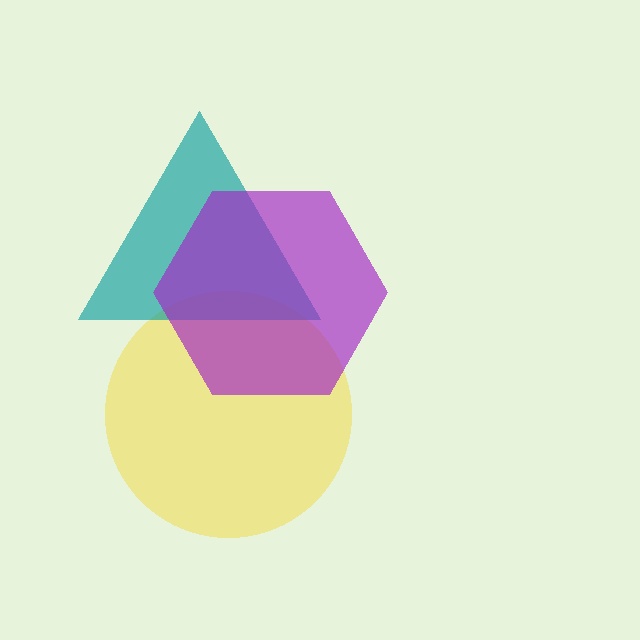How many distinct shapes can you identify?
There are 3 distinct shapes: a yellow circle, a teal triangle, a purple hexagon.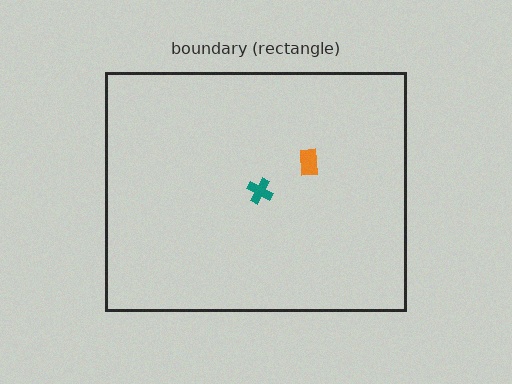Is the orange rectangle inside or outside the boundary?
Inside.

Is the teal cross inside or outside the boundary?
Inside.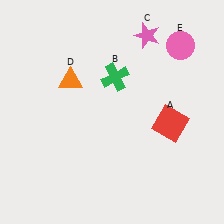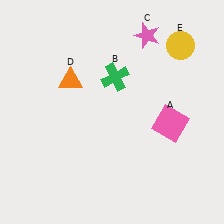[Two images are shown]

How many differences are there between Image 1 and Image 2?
There are 2 differences between the two images.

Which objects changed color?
A changed from red to pink. E changed from pink to yellow.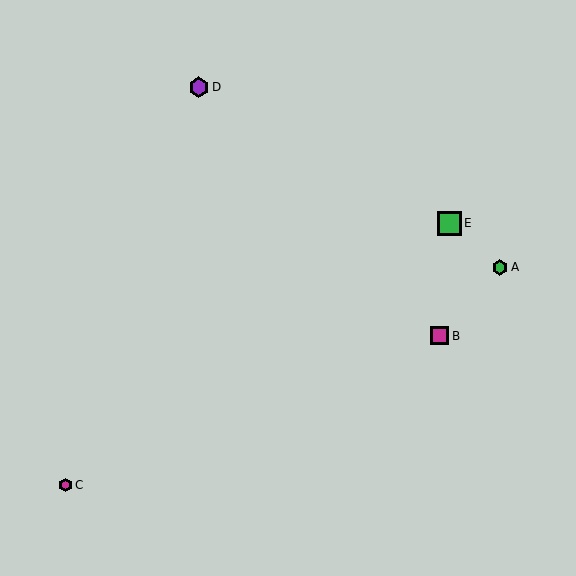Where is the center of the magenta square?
The center of the magenta square is at (440, 336).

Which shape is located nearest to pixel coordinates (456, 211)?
The green square (labeled E) at (449, 223) is nearest to that location.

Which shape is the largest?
The green square (labeled E) is the largest.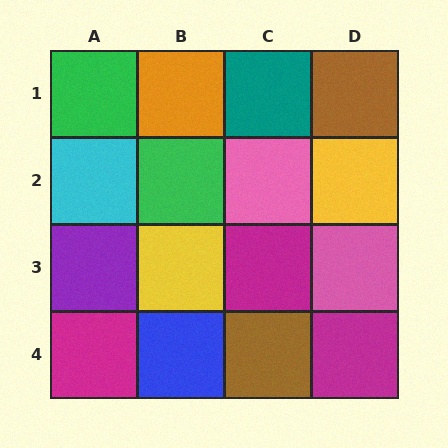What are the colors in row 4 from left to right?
Magenta, blue, brown, magenta.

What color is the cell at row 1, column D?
Brown.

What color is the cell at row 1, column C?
Teal.